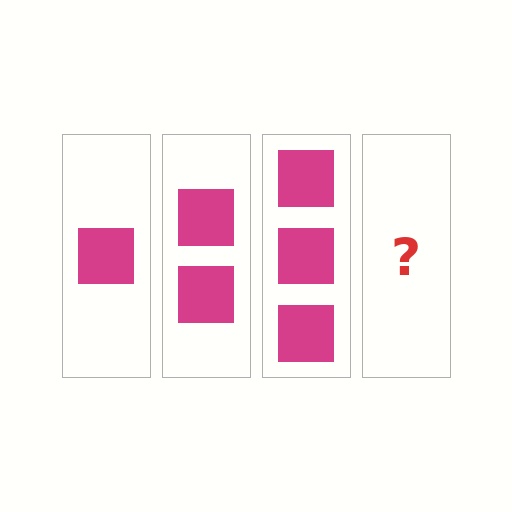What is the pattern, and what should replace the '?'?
The pattern is that each step adds one more square. The '?' should be 4 squares.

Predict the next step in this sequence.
The next step is 4 squares.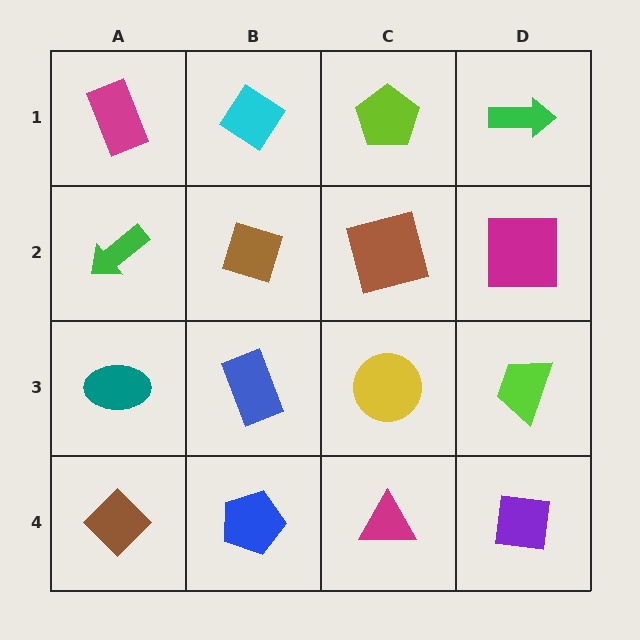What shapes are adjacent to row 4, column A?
A teal ellipse (row 3, column A), a blue pentagon (row 4, column B).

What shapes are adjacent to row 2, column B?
A cyan diamond (row 1, column B), a blue rectangle (row 3, column B), a green arrow (row 2, column A), a brown square (row 2, column C).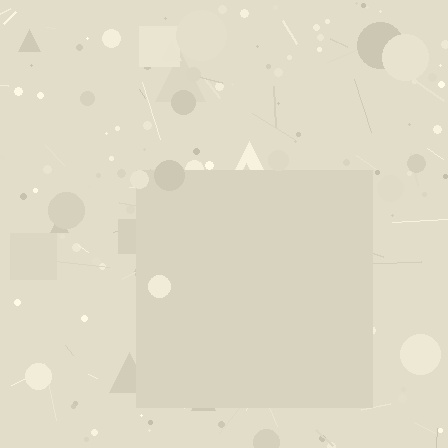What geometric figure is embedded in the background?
A square is embedded in the background.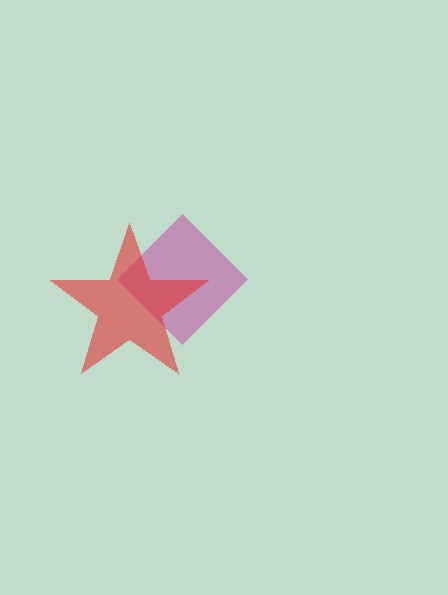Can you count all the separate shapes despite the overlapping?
Yes, there are 2 separate shapes.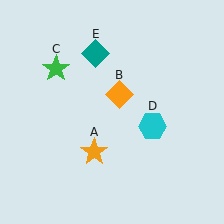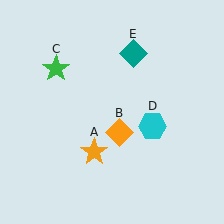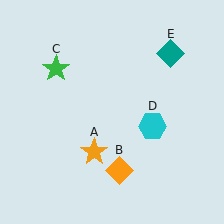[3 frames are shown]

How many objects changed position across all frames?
2 objects changed position: orange diamond (object B), teal diamond (object E).